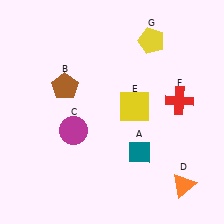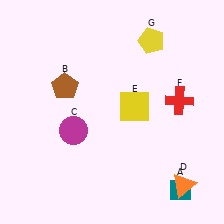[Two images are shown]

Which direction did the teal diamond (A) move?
The teal diamond (A) moved right.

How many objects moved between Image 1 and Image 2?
1 object moved between the two images.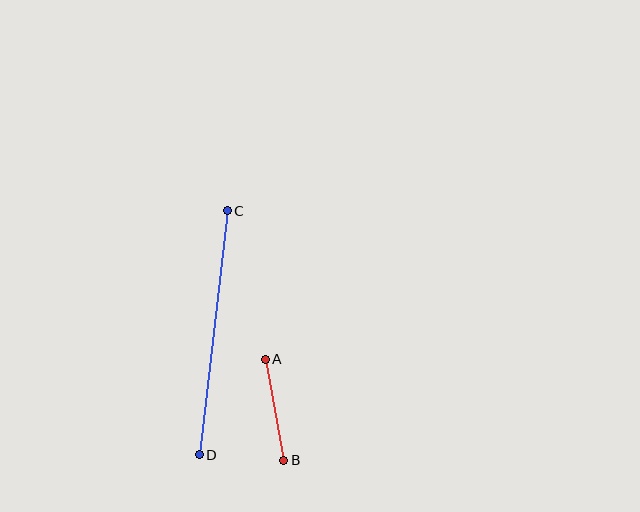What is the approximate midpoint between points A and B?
The midpoint is at approximately (274, 410) pixels.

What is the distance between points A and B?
The distance is approximately 103 pixels.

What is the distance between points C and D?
The distance is approximately 246 pixels.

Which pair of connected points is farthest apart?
Points C and D are farthest apart.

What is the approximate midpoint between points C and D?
The midpoint is at approximately (213, 333) pixels.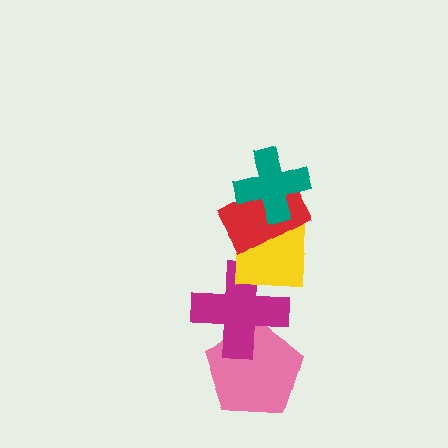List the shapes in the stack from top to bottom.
From top to bottom: the teal cross, the red rectangle, the yellow square, the magenta cross, the pink pentagon.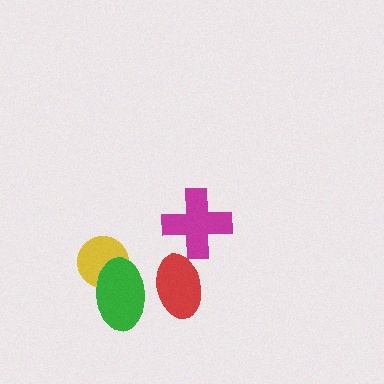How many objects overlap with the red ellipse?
1 object overlaps with the red ellipse.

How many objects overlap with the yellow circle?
1 object overlaps with the yellow circle.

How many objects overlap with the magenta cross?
0 objects overlap with the magenta cross.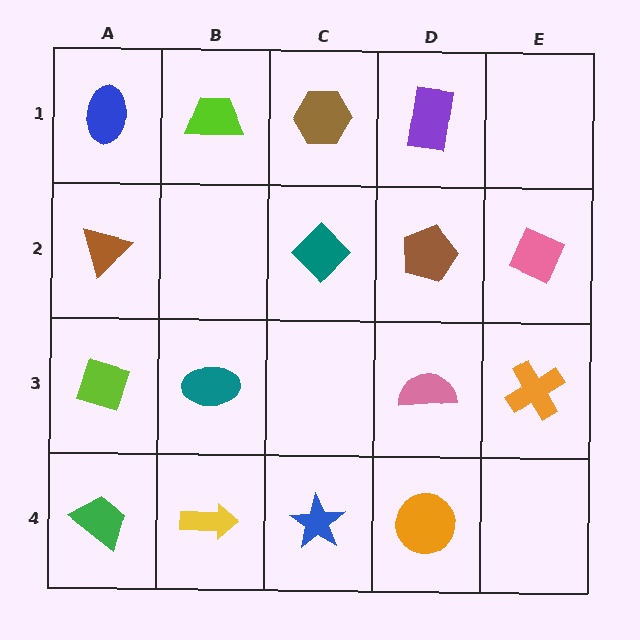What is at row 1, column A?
A blue ellipse.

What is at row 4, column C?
A blue star.